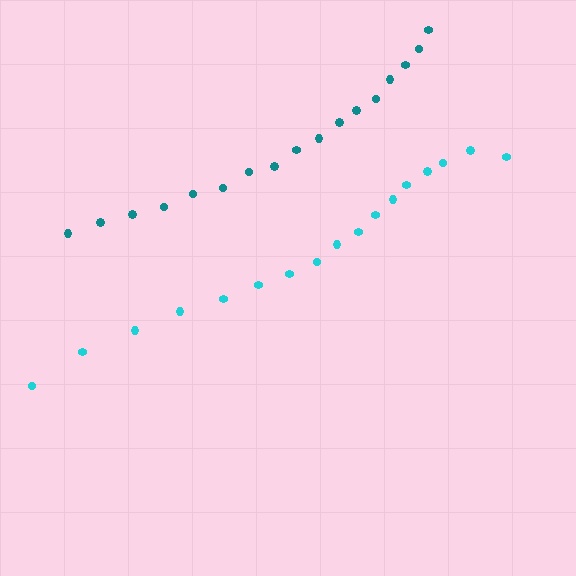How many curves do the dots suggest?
There are 2 distinct paths.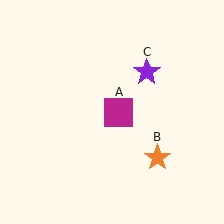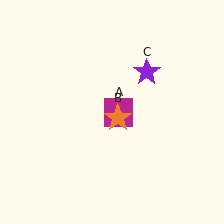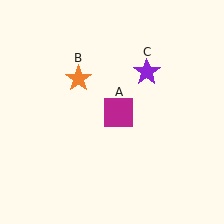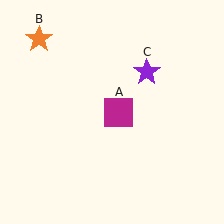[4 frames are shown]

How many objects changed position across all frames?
1 object changed position: orange star (object B).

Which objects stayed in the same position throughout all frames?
Magenta square (object A) and purple star (object C) remained stationary.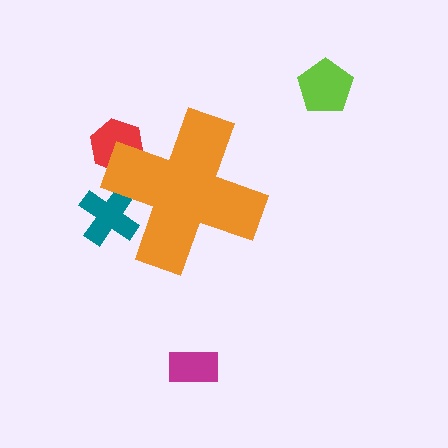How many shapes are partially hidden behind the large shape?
2 shapes are partially hidden.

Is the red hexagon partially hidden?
Yes, the red hexagon is partially hidden behind the orange cross.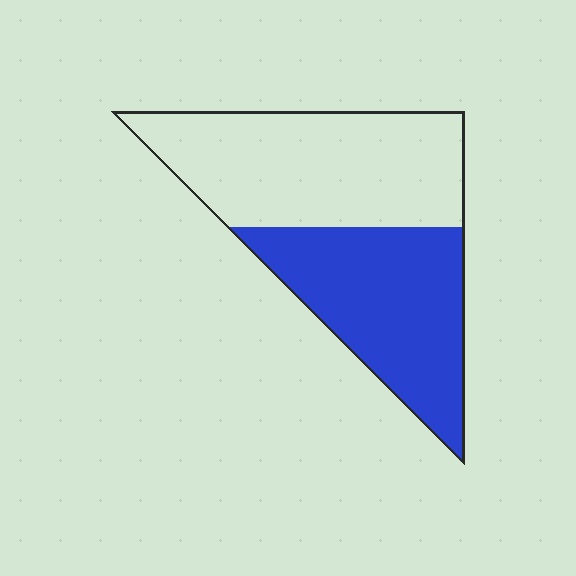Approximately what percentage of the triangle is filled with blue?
Approximately 45%.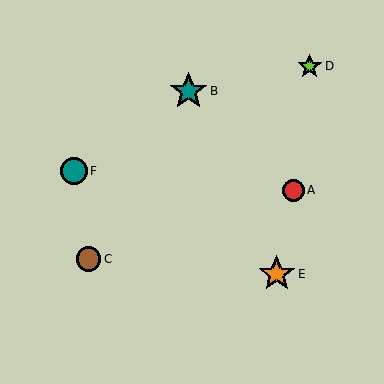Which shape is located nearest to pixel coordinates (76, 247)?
The brown circle (labeled C) at (88, 259) is nearest to that location.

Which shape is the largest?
The teal star (labeled B) is the largest.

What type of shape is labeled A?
Shape A is a red circle.